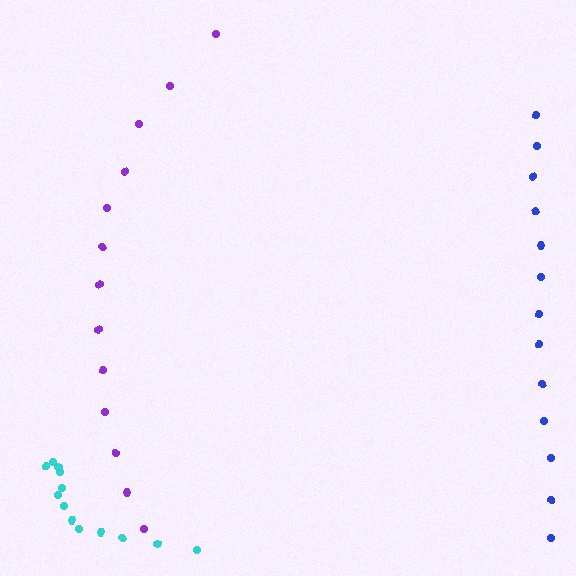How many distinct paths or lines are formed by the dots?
There are 3 distinct paths.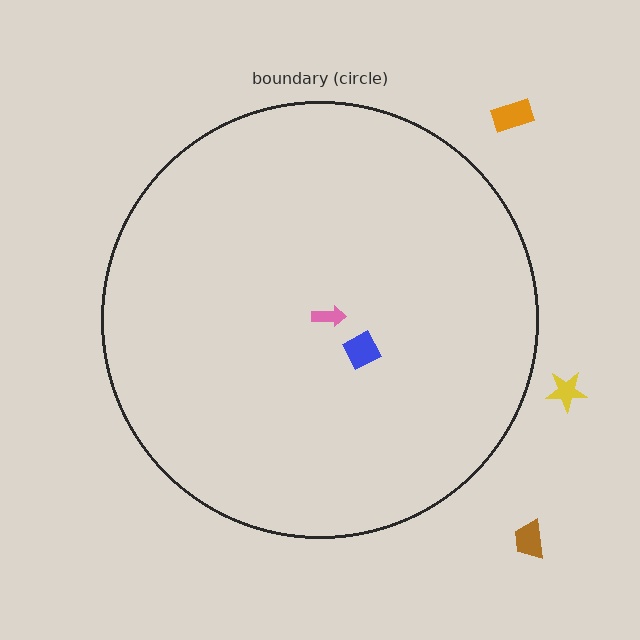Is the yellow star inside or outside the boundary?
Outside.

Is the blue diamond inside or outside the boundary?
Inside.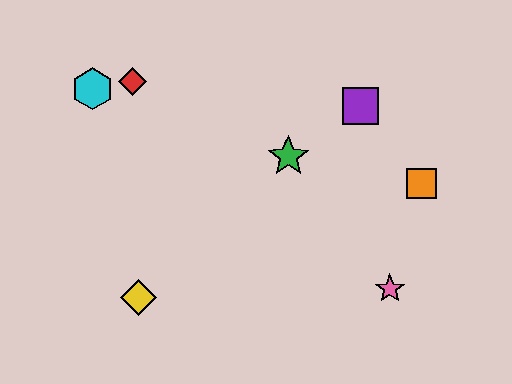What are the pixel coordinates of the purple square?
The purple square is at (361, 106).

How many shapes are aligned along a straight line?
3 shapes (the blue star, the green star, the pink star) are aligned along a straight line.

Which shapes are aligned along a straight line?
The blue star, the green star, the pink star are aligned along a straight line.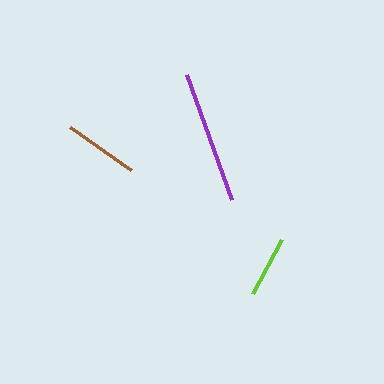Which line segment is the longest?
The purple line is the longest at approximately 132 pixels.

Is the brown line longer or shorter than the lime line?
The brown line is longer than the lime line.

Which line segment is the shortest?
The lime line is the shortest at approximately 62 pixels.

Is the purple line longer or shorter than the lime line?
The purple line is longer than the lime line.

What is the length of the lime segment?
The lime segment is approximately 62 pixels long.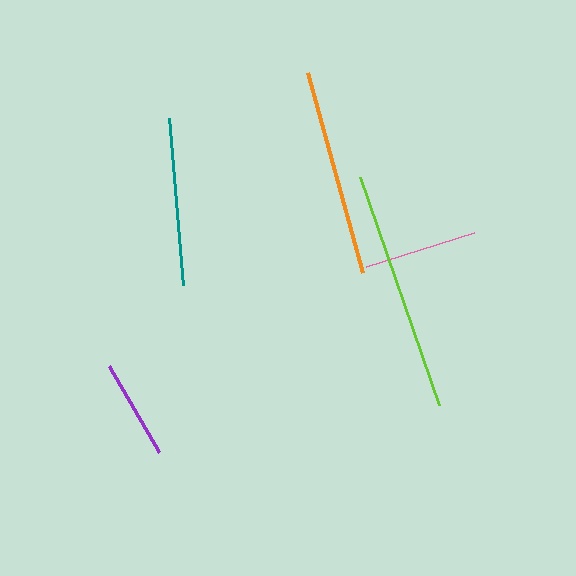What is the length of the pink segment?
The pink segment is approximately 113 pixels long.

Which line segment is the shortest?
The purple line is the shortest at approximately 100 pixels.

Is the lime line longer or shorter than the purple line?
The lime line is longer than the purple line.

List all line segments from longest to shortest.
From longest to shortest: lime, orange, teal, pink, purple.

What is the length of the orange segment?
The orange segment is approximately 208 pixels long.